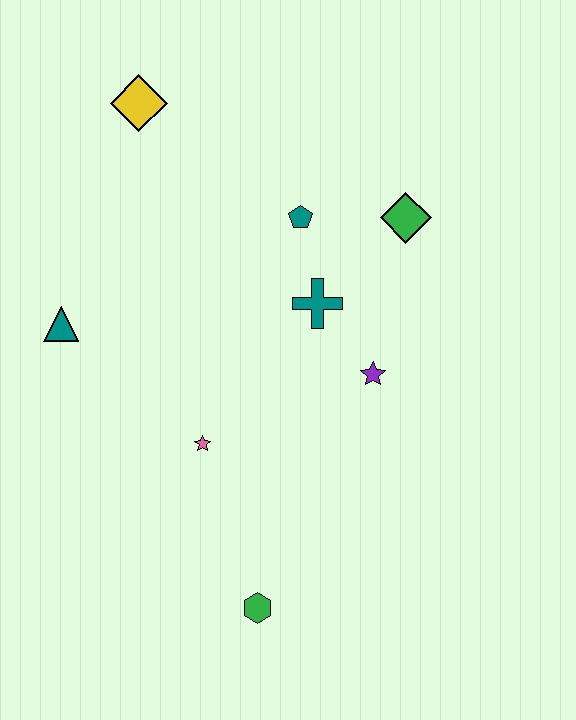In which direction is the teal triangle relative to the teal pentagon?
The teal triangle is to the left of the teal pentagon.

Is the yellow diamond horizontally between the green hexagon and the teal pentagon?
No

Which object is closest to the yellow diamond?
The teal pentagon is closest to the yellow diamond.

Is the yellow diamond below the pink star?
No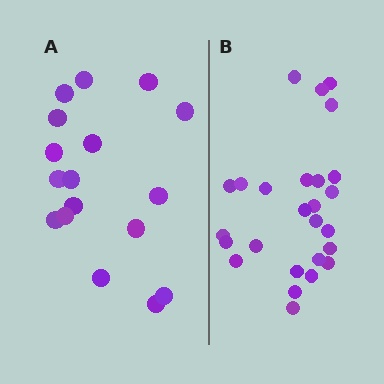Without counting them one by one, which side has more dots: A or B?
Region B (the right region) has more dots.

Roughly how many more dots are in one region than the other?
Region B has roughly 8 or so more dots than region A.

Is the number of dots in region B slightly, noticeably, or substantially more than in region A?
Region B has substantially more. The ratio is roughly 1.5 to 1.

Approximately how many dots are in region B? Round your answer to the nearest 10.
About 30 dots. (The exact count is 26, which rounds to 30.)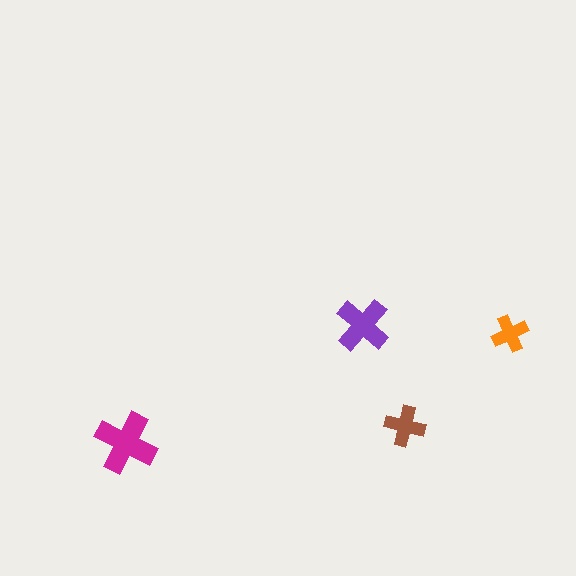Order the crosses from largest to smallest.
the magenta one, the purple one, the brown one, the orange one.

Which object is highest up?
The purple cross is topmost.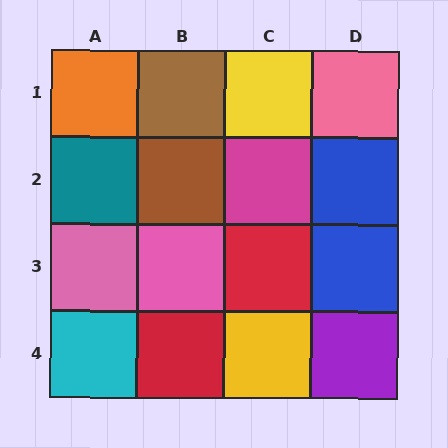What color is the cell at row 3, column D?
Blue.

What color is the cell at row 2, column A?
Teal.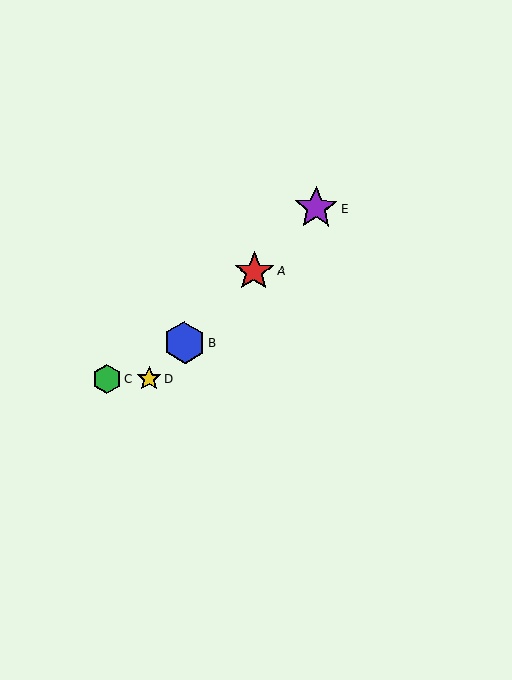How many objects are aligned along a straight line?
4 objects (A, B, D, E) are aligned along a straight line.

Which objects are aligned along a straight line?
Objects A, B, D, E are aligned along a straight line.